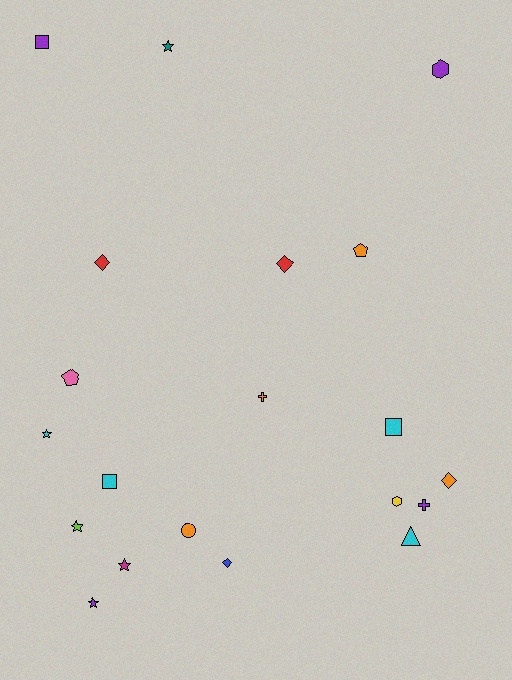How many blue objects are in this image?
There is 1 blue object.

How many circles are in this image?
There is 1 circle.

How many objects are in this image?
There are 20 objects.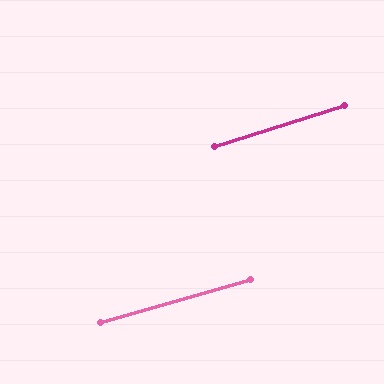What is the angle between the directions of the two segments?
Approximately 2 degrees.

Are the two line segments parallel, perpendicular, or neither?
Parallel — their directions differ by only 1.6°.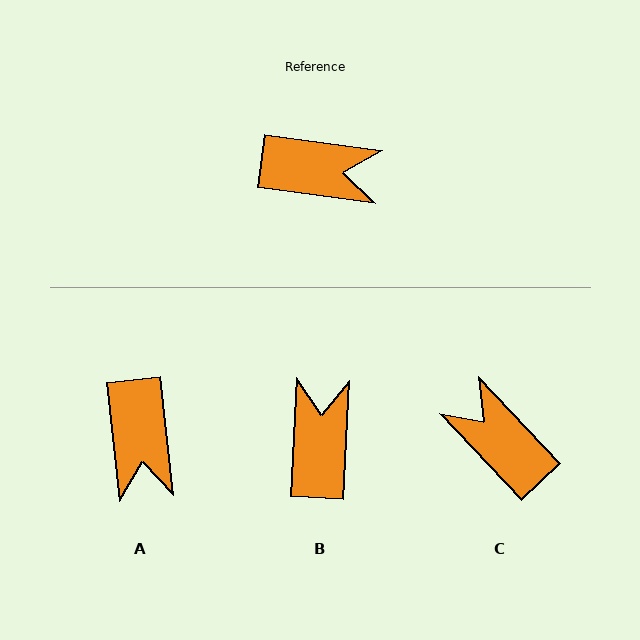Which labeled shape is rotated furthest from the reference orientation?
C, about 141 degrees away.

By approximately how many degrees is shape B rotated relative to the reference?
Approximately 95 degrees counter-clockwise.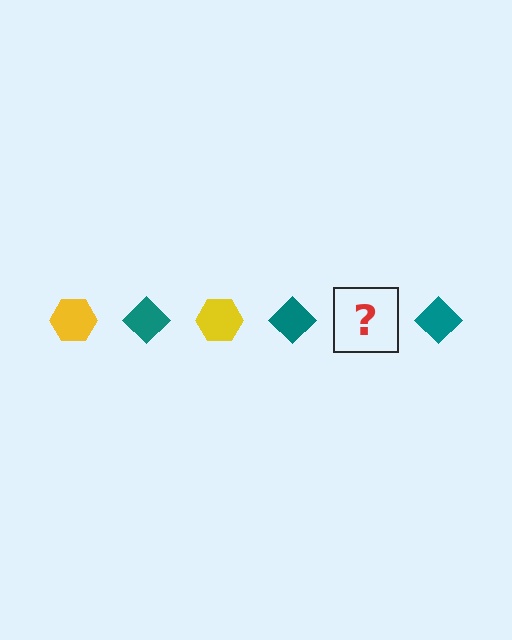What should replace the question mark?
The question mark should be replaced with a yellow hexagon.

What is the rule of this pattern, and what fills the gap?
The rule is that the pattern alternates between yellow hexagon and teal diamond. The gap should be filled with a yellow hexagon.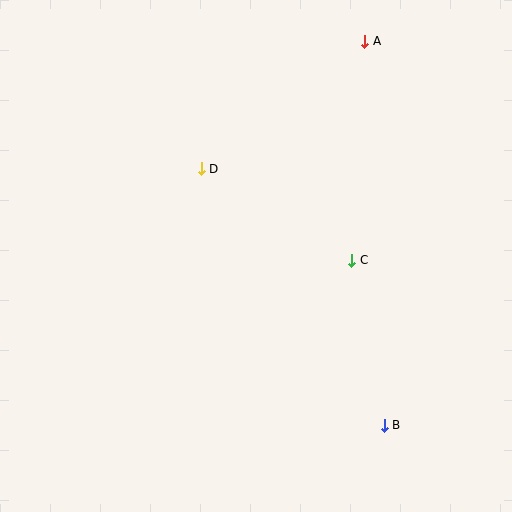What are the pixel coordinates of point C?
Point C is at (352, 260).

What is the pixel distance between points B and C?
The distance between B and C is 168 pixels.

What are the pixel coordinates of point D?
Point D is at (201, 169).